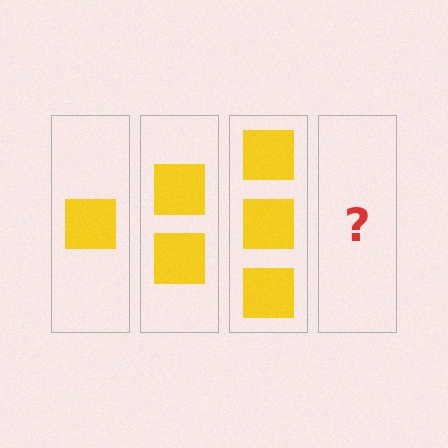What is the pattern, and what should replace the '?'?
The pattern is that each step adds one more square. The '?' should be 4 squares.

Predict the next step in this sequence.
The next step is 4 squares.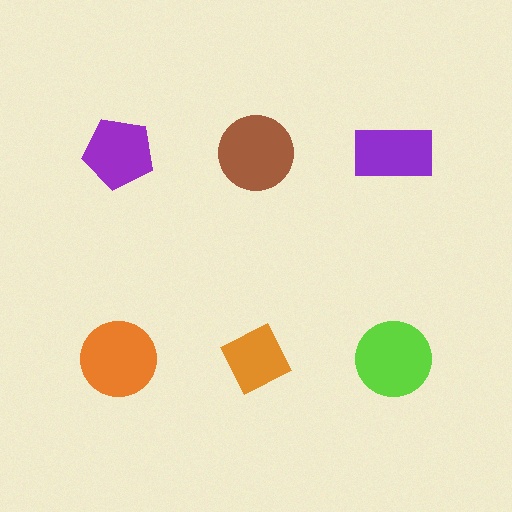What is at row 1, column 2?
A brown circle.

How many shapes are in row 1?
3 shapes.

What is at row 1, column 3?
A purple rectangle.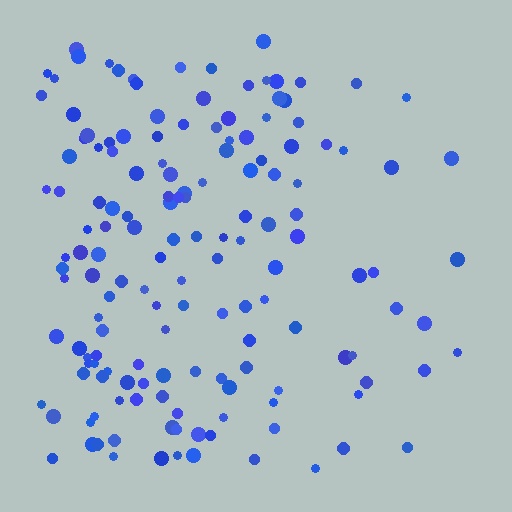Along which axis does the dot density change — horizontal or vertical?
Horizontal.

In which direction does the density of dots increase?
From right to left, with the left side densest.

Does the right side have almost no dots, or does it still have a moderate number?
Still a moderate number, just noticeably fewer than the left.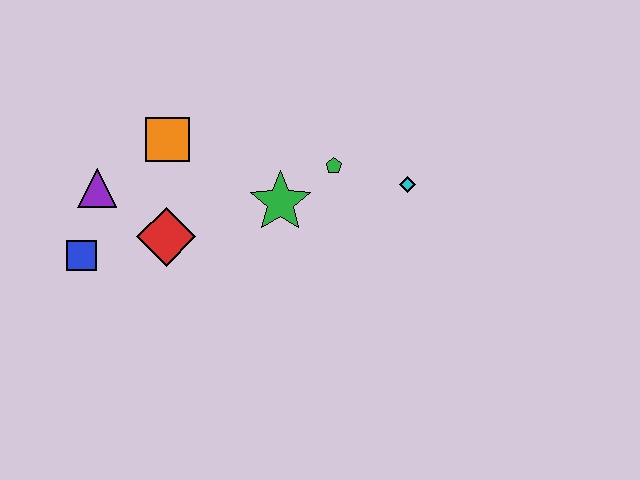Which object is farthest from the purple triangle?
The cyan diamond is farthest from the purple triangle.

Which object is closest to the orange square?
The purple triangle is closest to the orange square.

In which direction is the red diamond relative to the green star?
The red diamond is to the left of the green star.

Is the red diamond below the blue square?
No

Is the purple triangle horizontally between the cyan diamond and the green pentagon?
No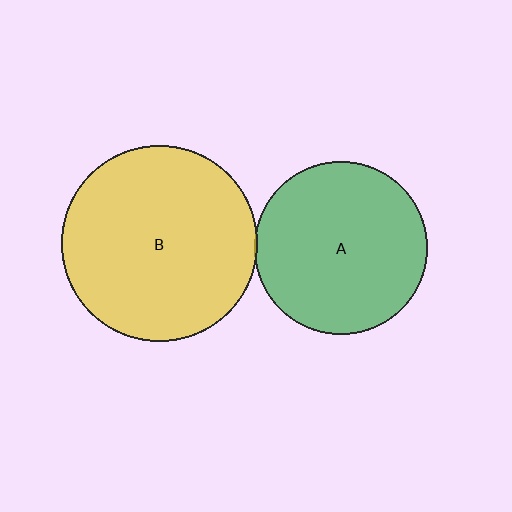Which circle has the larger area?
Circle B (yellow).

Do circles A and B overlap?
Yes.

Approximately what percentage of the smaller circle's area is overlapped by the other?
Approximately 5%.